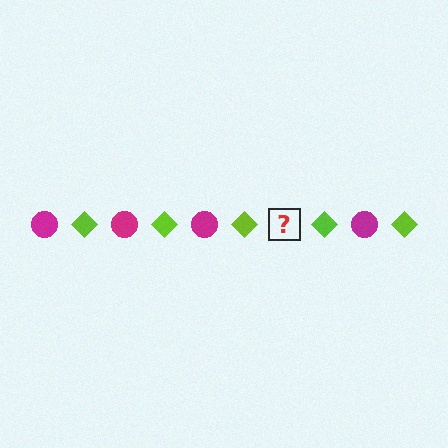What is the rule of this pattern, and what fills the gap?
The rule is that the pattern alternates between magenta circle and lime diamond. The gap should be filled with a magenta circle.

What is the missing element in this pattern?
The missing element is a magenta circle.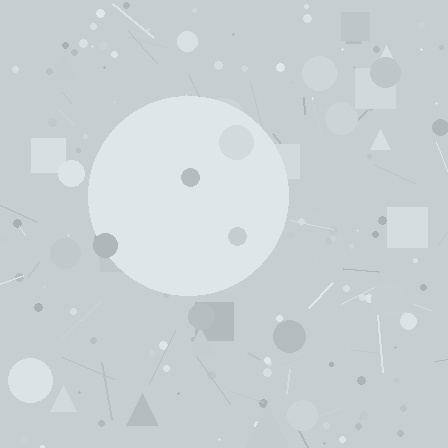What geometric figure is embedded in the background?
A circle is embedded in the background.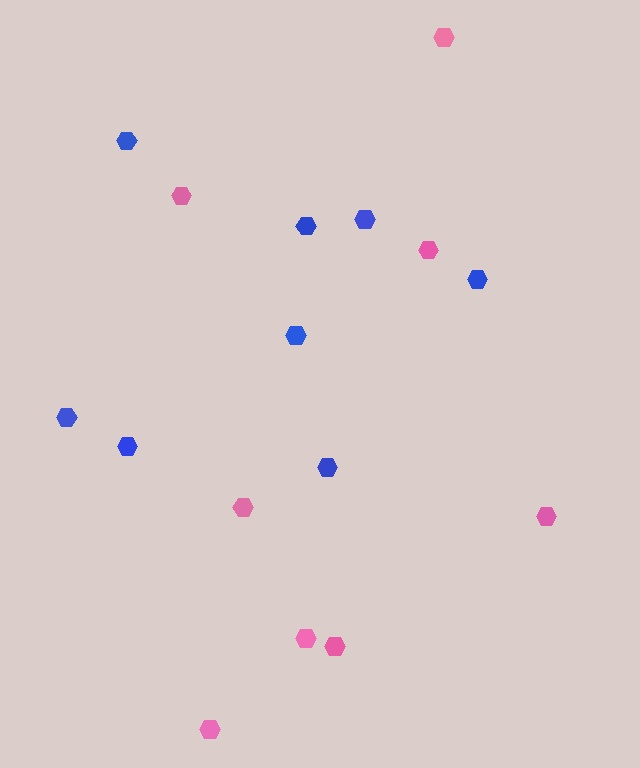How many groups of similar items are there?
There are 2 groups: one group of blue hexagons (8) and one group of pink hexagons (8).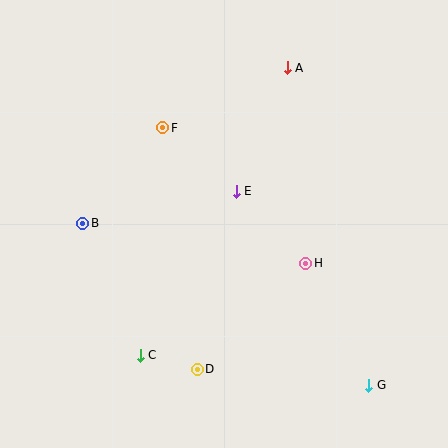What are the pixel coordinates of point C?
Point C is at (140, 355).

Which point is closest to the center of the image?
Point E at (236, 191) is closest to the center.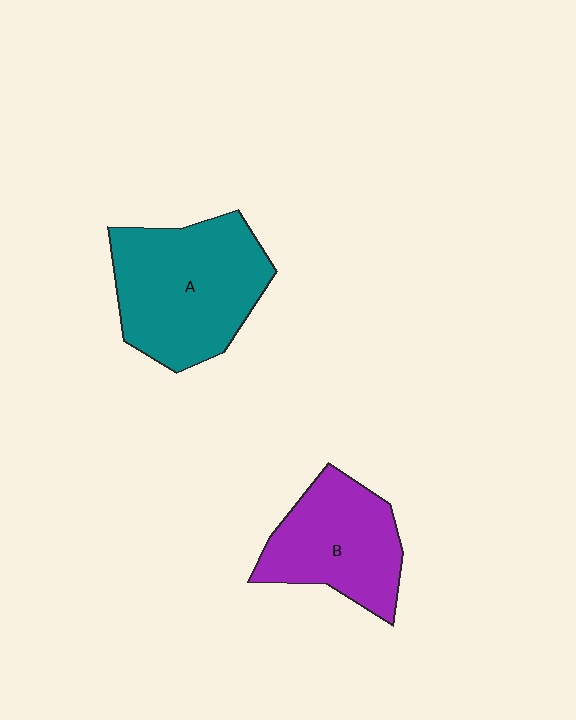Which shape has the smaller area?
Shape B (purple).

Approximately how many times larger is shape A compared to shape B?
Approximately 1.3 times.